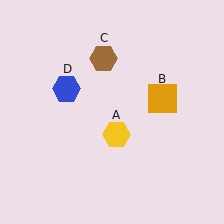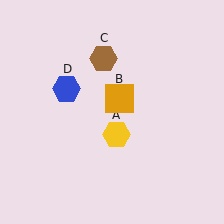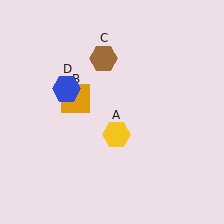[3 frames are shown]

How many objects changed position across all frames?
1 object changed position: orange square (object B).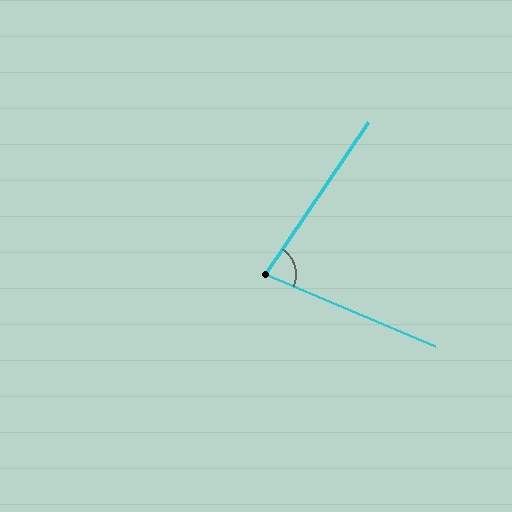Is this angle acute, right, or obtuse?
It is acute.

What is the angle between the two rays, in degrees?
Approximately 79 degrees.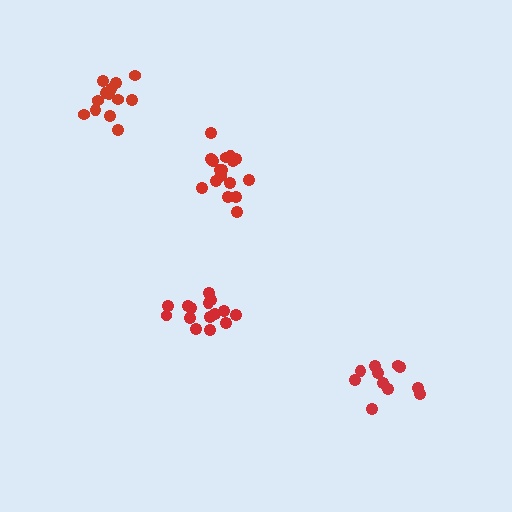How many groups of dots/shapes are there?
There are 4 groups.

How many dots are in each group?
Group 1: 13 dots, Group 2: 17 dots, Group 3: 11 dots, Group 4: 15 dots (56 total).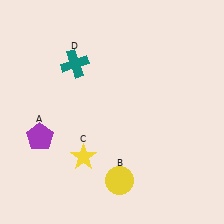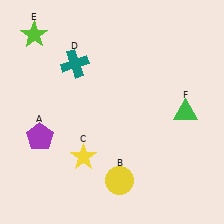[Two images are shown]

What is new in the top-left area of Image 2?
A lime star (E) was added in the top-left area of Image 2.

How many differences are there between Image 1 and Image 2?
There are 2 differences between the two images.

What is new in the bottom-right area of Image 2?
A green triangle (F) was added in the bottom-right area of Image 2.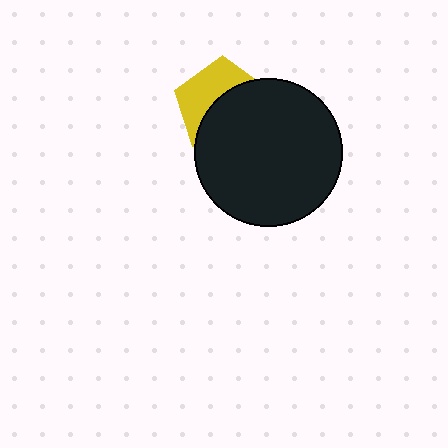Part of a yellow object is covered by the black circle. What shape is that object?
It is a pentagon.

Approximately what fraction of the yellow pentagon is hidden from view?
Roughly 57% of the yellow pentagon is hidden behind the black circle.